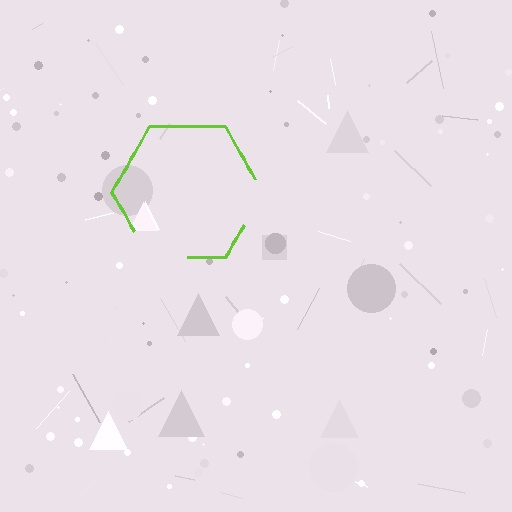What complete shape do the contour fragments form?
The contour fragments form a hexagon.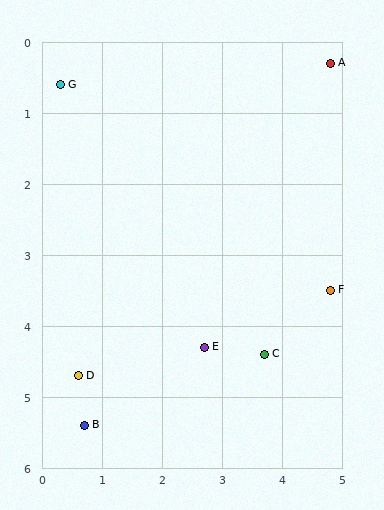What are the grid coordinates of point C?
Point C is at approximately (3.7, 4.4).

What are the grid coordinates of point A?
Point A is at approximately (4.8, 0.3).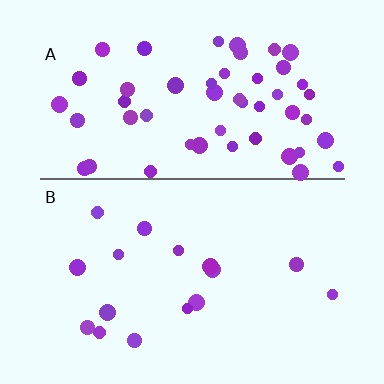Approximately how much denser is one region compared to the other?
Approximately 3.3× — region A over region B.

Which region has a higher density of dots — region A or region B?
A (the top).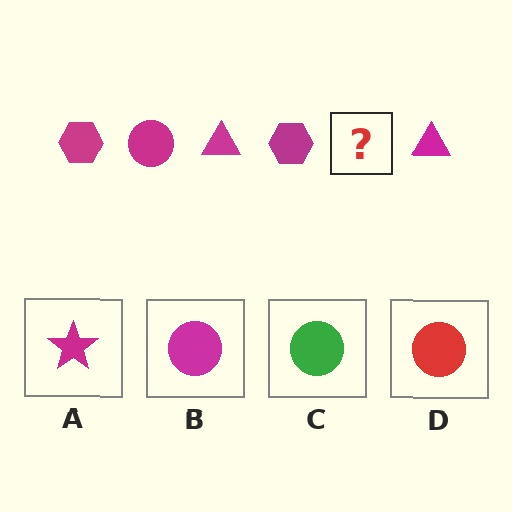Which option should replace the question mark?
Option B.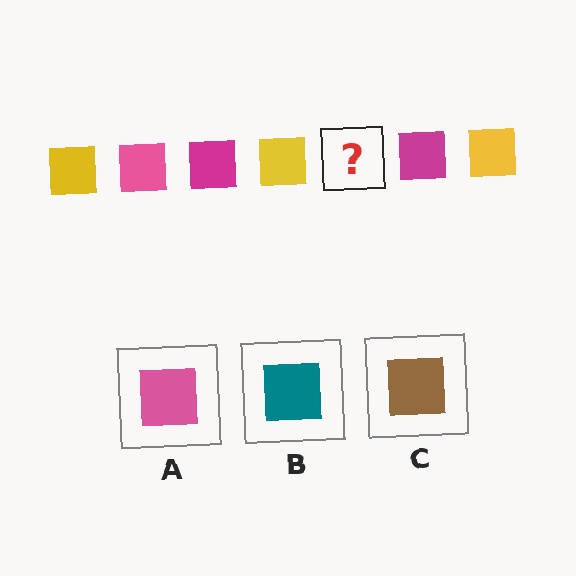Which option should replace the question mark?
Option A.